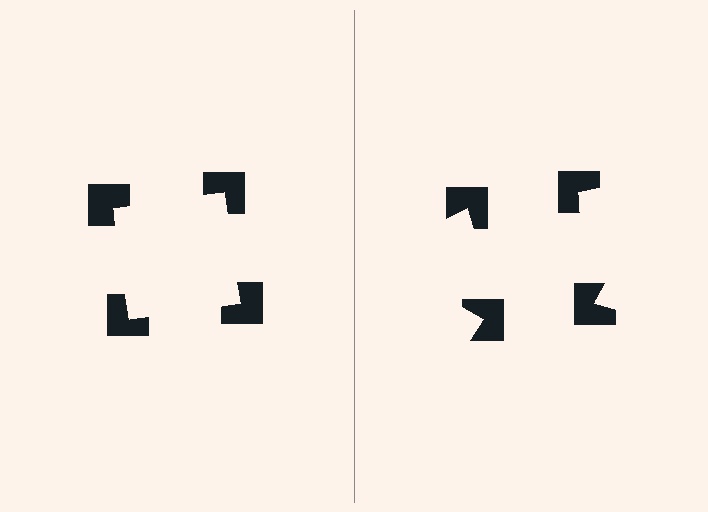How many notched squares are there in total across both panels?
8 — 4 on each side.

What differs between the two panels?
The notched squares are positioned identically on both sides; only the wedge orientations differ. On the left they align to a square; on the right they are misaligned.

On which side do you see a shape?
An illusory square appears on the left side. On the right side the wedge cuts are rotated, so no coherent shape forms.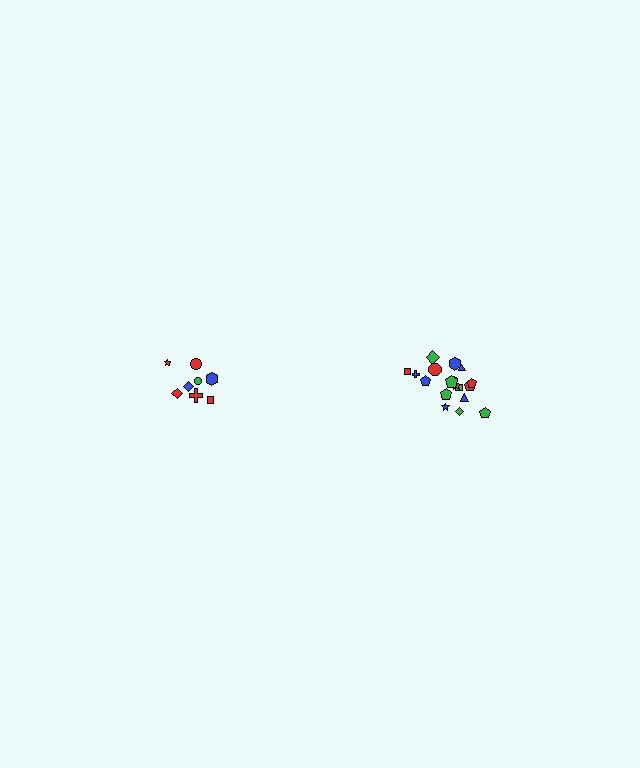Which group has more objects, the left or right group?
The right group.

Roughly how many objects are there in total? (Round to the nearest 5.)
Roughly 25 objects in total.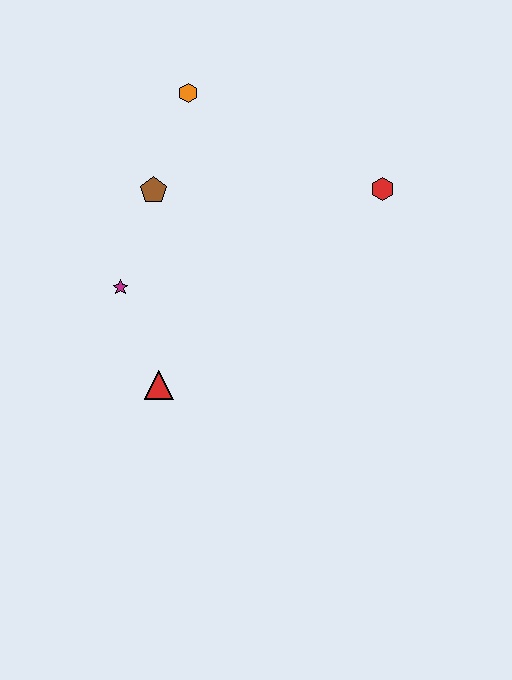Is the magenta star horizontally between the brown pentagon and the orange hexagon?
No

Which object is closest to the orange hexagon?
The brown pentagon is closest to the orange hexagon.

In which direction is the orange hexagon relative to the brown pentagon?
The orange hexagon is above the brown pentagon.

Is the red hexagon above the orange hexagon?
No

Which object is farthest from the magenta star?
The red hexagon is farthest from the magenta star.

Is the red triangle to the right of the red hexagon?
No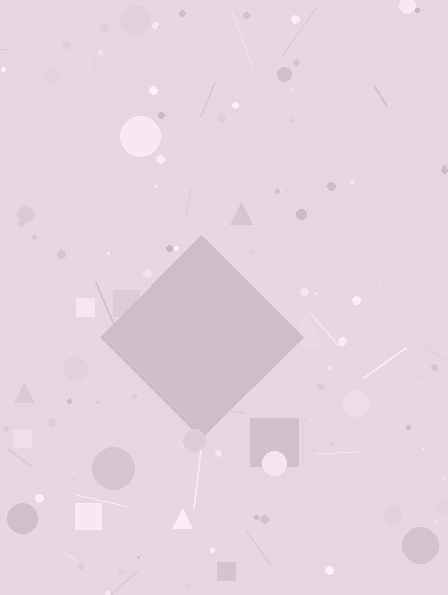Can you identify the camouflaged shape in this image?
The camouflaged shape is a diamond.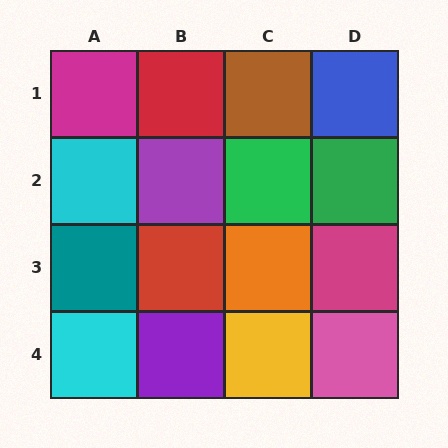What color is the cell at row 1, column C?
Brown.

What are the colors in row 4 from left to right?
Cyan, purple, yellow, pink.